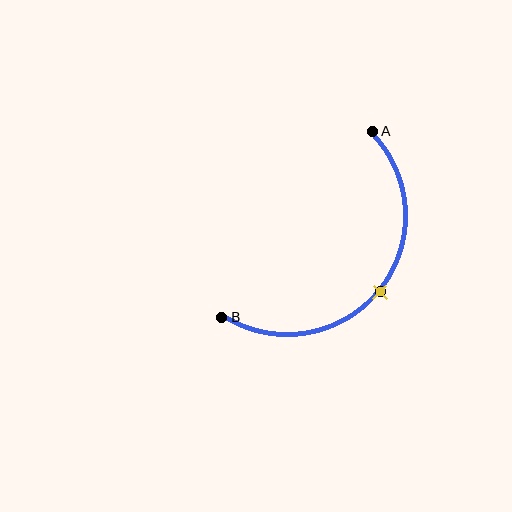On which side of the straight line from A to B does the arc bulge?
The arc bulges below and to the right of the straight line connecting A and B.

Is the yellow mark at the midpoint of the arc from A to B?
Yes. The yellow mark lies on the arc at equal arc-length from both A and B — it is the arc midpoint.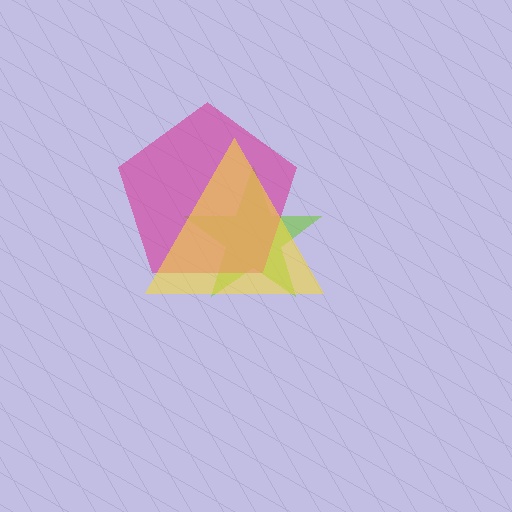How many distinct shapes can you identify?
There are 3 distinct shapes: a lime star, a magenta pentagon, a yellow triangle.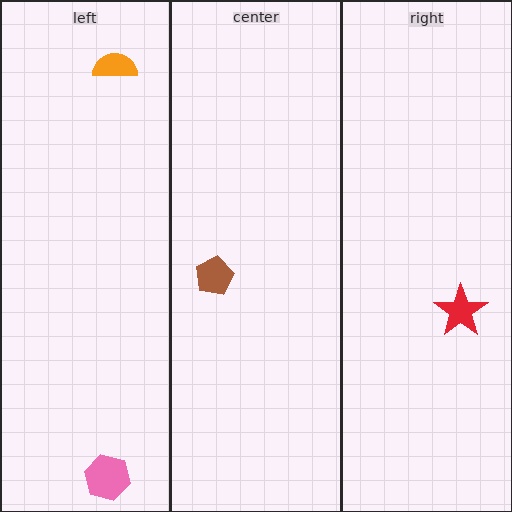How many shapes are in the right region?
1.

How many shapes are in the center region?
1.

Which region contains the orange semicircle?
The left region.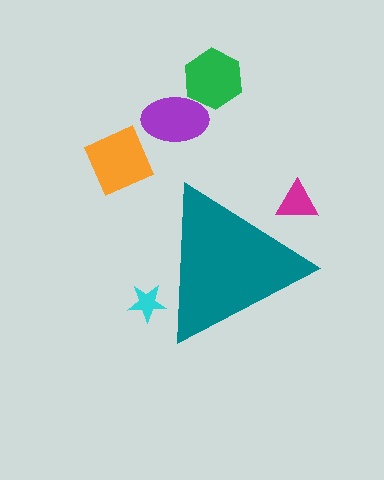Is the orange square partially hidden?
No, the orange square is fully visible.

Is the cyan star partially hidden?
Yes, the cyan star is partially hidden behind the teal triangle.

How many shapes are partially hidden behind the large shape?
2 shapes are partially hidden.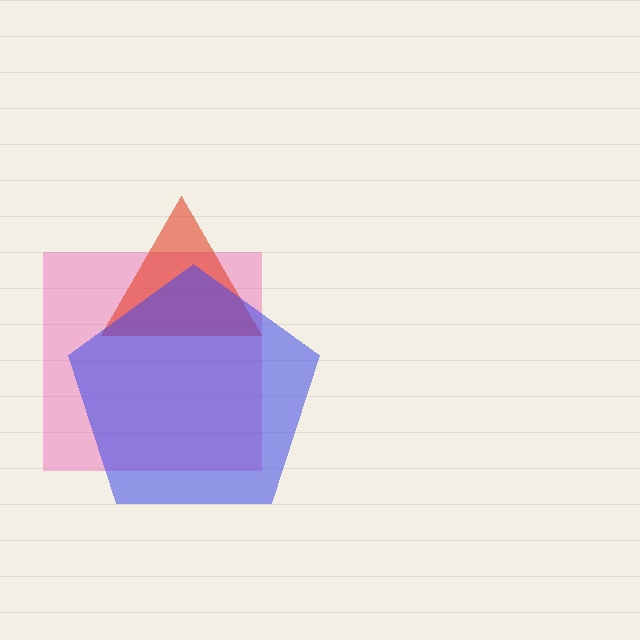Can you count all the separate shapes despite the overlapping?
Yes, there are 3 separate shapes.